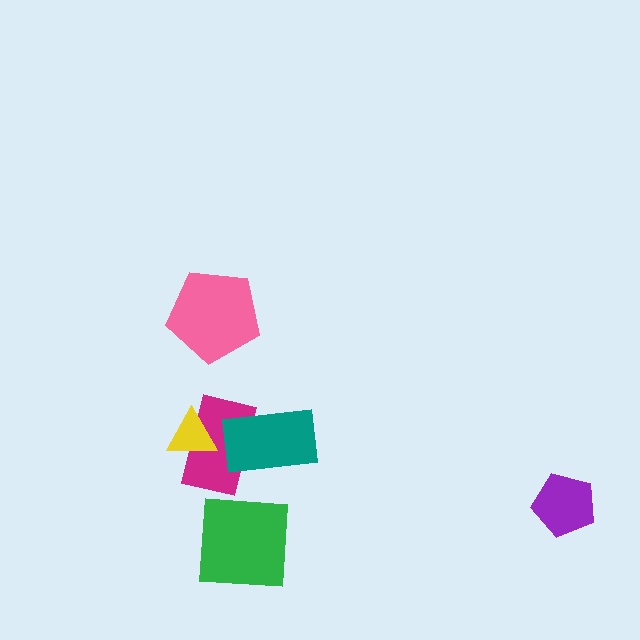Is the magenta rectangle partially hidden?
Yes, it is partially covered by another shape.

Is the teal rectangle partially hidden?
No, no other shape covers it.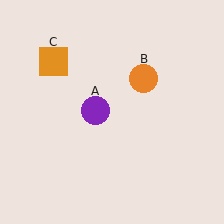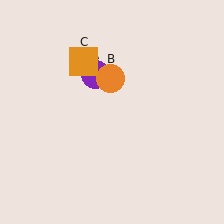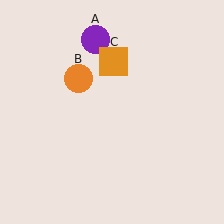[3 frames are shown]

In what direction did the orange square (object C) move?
The orange square (object C) moved right.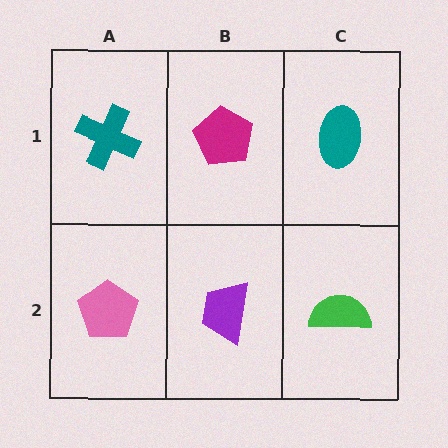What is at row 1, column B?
A magenta pentagon.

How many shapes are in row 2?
3 shapes.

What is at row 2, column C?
A green semicircle.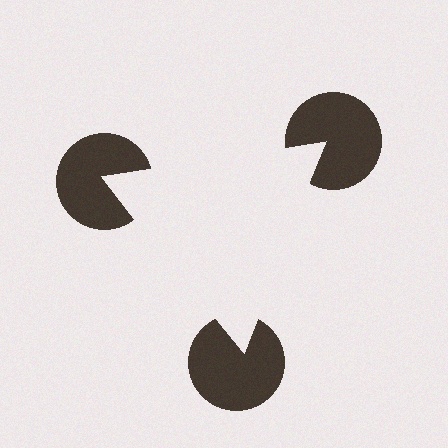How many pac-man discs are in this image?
There are 3 — one at each vertex of the illusory triangle.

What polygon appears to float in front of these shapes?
An illusory triangle — its edges are inferred from the aligned wedge cuts in the pac-man discs, not physically drawn.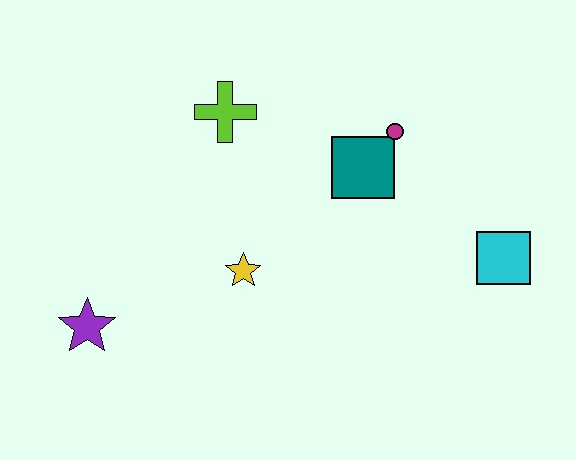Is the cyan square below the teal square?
Yes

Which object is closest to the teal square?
The magenta circle is closest to the teal square.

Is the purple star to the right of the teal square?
No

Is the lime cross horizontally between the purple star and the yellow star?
Yes